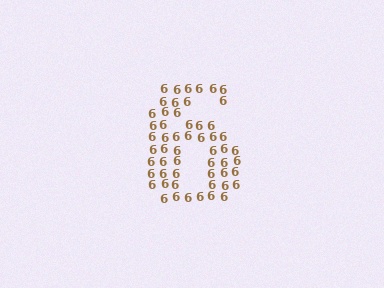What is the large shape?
The large shape is the digit 6.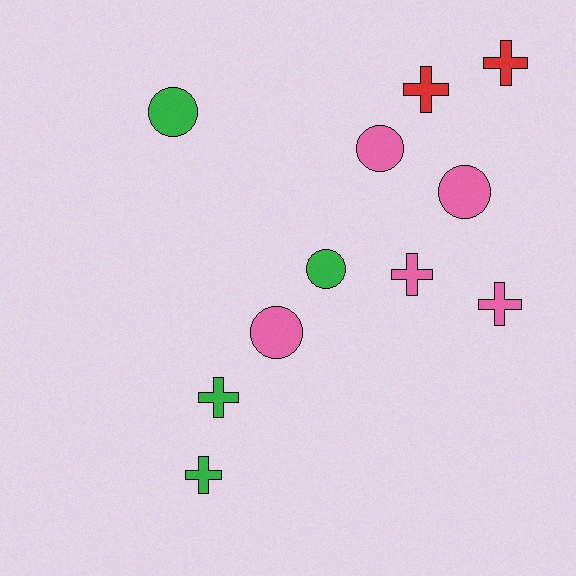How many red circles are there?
There are no red circles.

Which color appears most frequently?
Pink, with 5 objects.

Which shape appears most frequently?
Cross, with 6 objects.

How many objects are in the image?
There are 11 objects.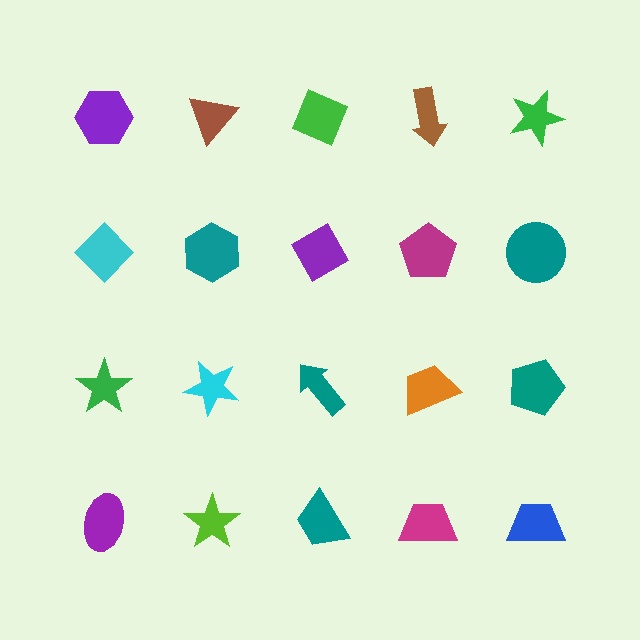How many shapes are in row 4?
5 shapes.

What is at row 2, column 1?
A cyan diamond.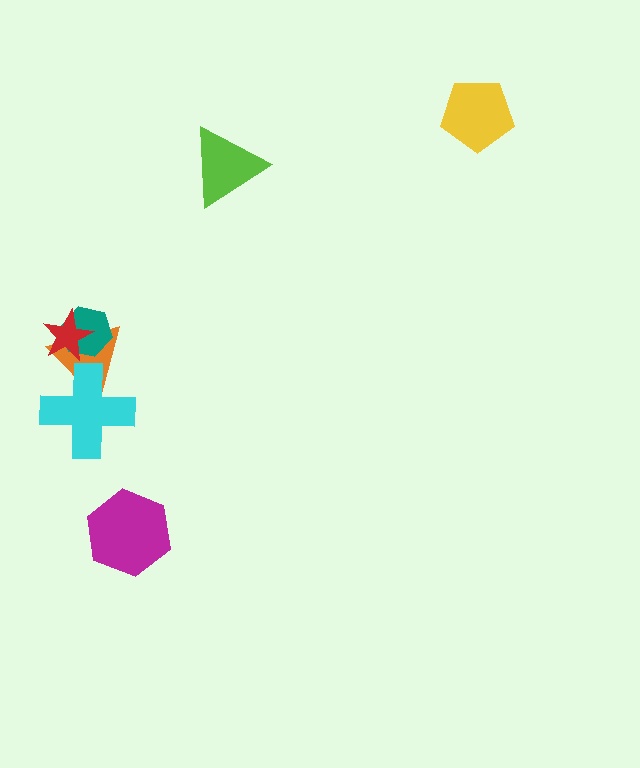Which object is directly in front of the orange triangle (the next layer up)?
The teal hexagon is directly in front of the orange triangle.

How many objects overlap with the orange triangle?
3 objects overlap with the orange triangle.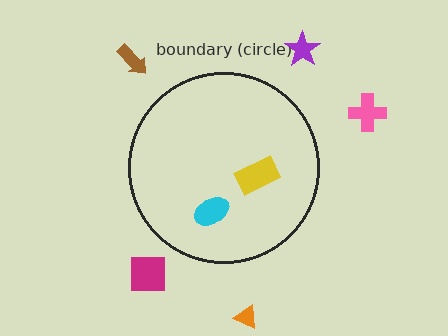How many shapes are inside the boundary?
2 inside, 5 outside.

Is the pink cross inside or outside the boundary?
Outside.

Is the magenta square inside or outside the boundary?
Outside.